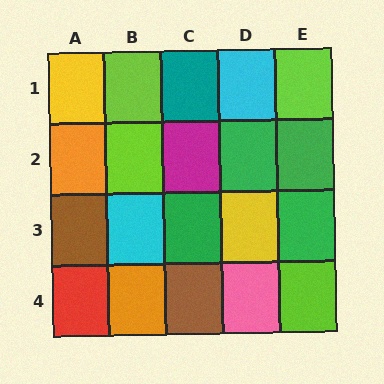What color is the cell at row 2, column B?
Lime.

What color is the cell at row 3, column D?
Yellow.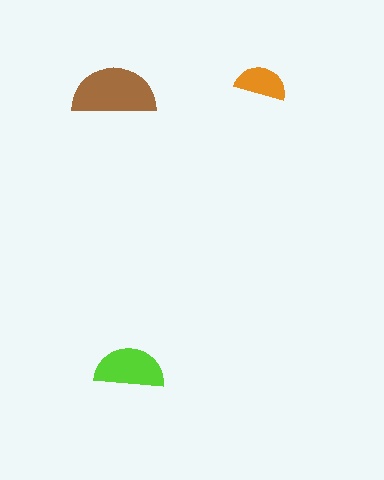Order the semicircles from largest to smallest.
the brown one, the lime one, the orange one.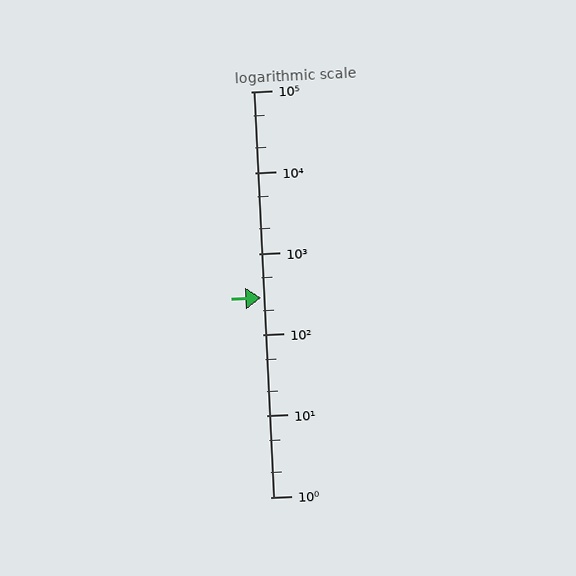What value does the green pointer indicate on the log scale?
The pointer indicates approximately 290.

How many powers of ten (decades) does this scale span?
The scale spans 5 decades, from 1 to 100000.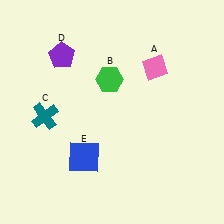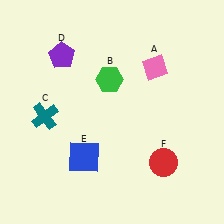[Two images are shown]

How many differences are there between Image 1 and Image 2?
There is 1 difference between the two images.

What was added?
A red circle (F) was added in Image 2.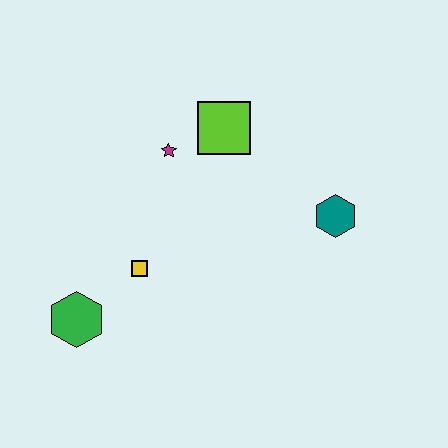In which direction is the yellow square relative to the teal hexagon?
The yellow square is to the left of the teal hexagon.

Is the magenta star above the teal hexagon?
Yes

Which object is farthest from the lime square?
The green hexagon is farthest from the lime square.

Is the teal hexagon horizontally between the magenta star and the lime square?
No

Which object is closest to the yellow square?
The green hexagon is closest to the yellow square.